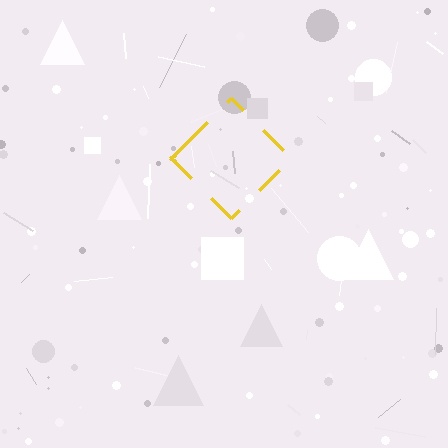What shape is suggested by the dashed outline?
The dashed outline suggests a diamond.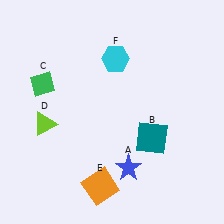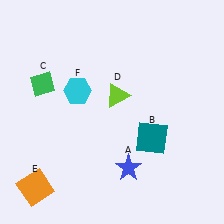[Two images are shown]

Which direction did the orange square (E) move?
The orange square (E) moved left.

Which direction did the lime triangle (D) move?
The lime triangle (D) moved right.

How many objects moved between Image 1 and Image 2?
3 objects moved between the two images.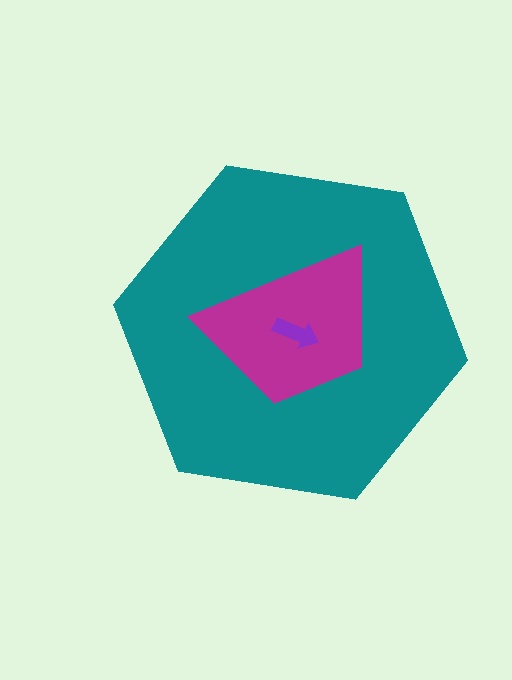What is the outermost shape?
The teal hexagon.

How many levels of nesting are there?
3.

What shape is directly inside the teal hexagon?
The magenta trapezoid.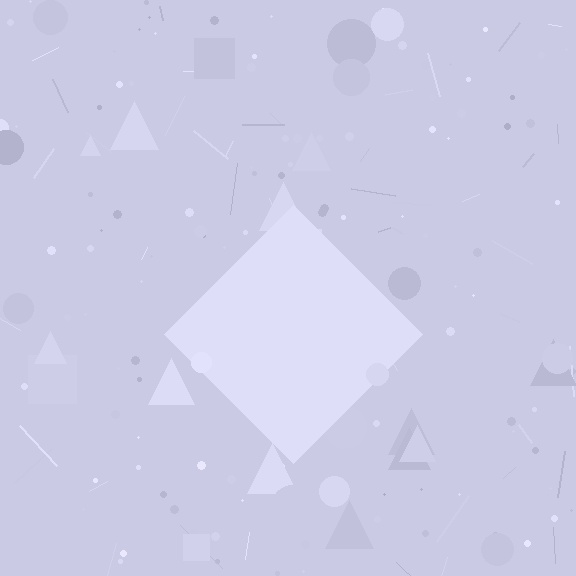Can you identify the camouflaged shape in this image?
The camouflaged shape is a diamond.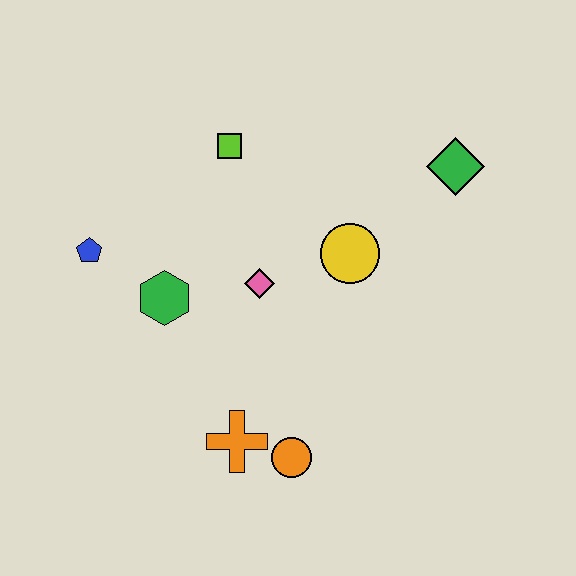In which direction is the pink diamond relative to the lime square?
The pink diamond is below the lime square.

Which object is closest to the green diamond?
The yellow circle is closest to the green diamond.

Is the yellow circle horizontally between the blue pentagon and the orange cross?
No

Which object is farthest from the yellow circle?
The blue pentagon is farthest from the yellow circle.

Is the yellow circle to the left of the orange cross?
No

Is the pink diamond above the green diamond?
No